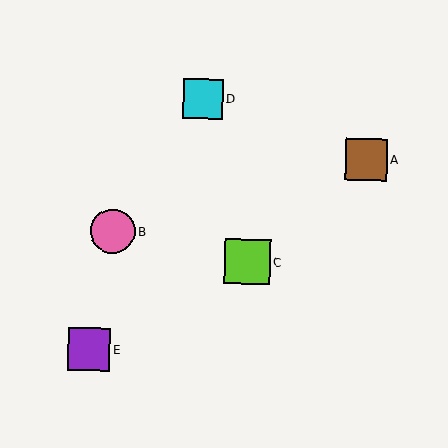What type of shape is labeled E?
Shape E is a purple square.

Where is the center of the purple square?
The center of the purple square is at (89, 349).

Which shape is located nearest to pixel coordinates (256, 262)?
The lime square (labeled C) at (247, 261) is nearest to that location.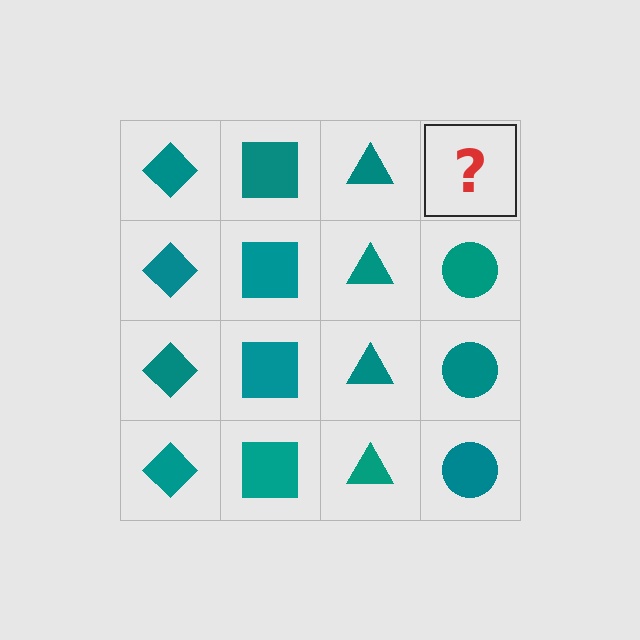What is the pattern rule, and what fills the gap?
The rule is that each column has a consistent shape. The gap should be filled with a teal circle.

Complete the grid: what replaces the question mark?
The question mark should be replaced with a teal circle.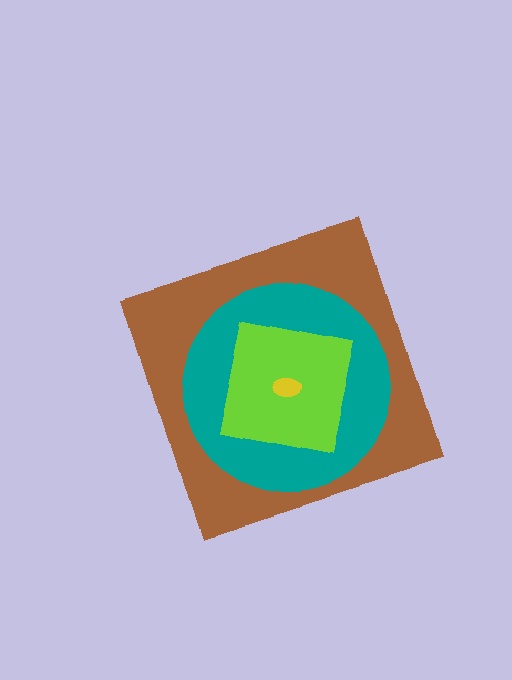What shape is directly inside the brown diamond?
The teal circle.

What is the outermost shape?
The brown diamond.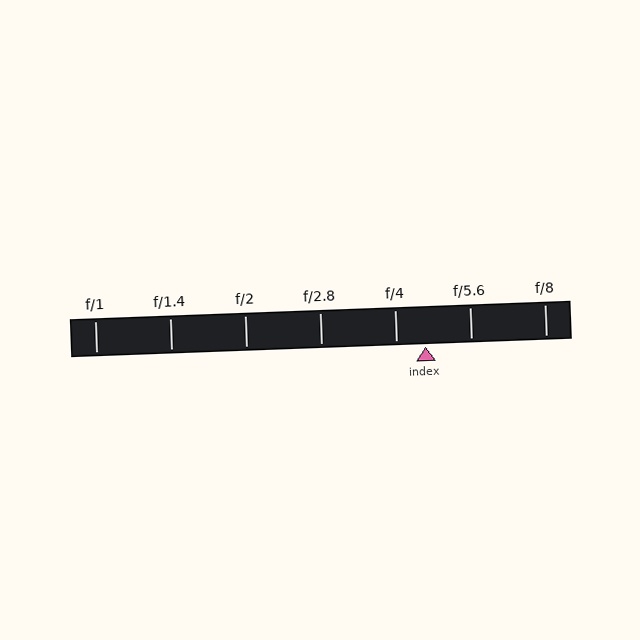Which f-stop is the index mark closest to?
The index mark is closest to f/4.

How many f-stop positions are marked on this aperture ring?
There are 7 f-stop positions marked.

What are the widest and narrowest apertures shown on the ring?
The widest aperture shown is f/1 and the narrowest is f/8.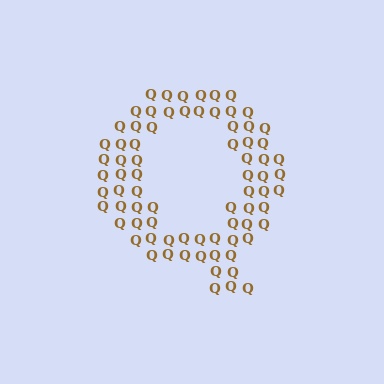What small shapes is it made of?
It is made of small letter Q's.